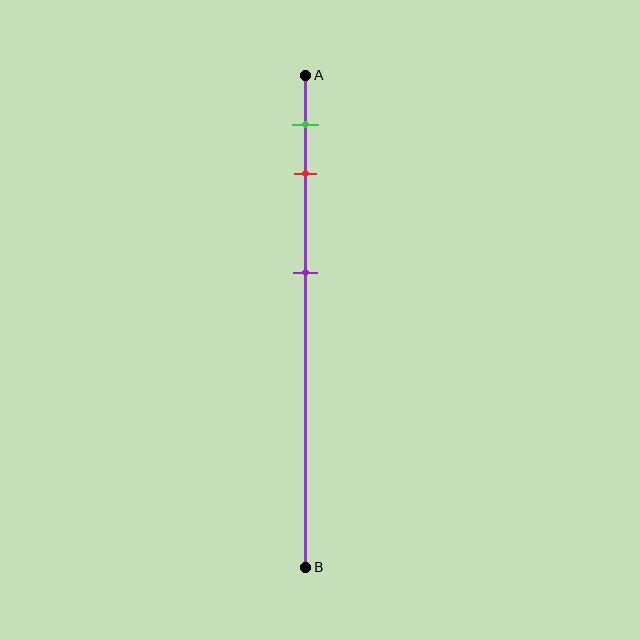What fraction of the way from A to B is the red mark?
The red mark is approximately 20% (0.2) of the way from A to B.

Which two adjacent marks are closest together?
The green and red marks are the closest adjacent pair.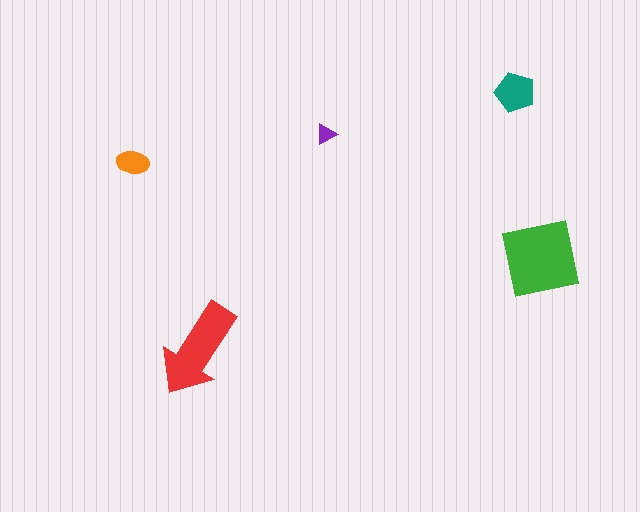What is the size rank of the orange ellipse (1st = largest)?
4th.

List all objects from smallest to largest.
The purple triangle, the orange ellipse, the teal pentagon, the red arrow, the green square.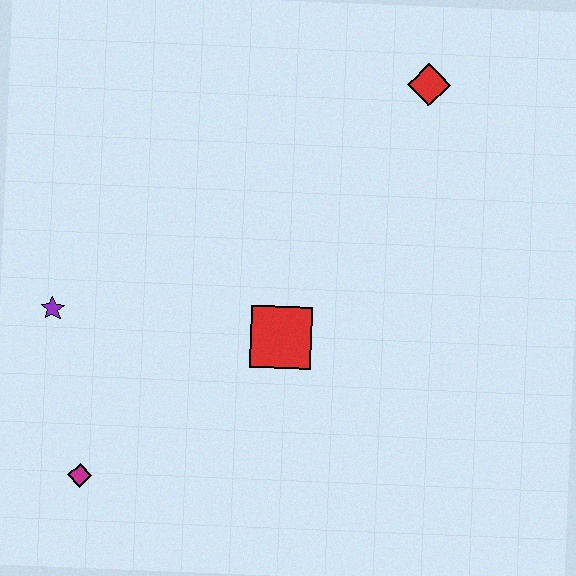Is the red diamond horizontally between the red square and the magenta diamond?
No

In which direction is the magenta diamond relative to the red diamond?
The magenta diamond is below the red diamond.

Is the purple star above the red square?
Yes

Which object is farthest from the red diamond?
The magenta diamond is farthest from the red diamond.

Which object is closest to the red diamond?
The red square is closest to the red diamond.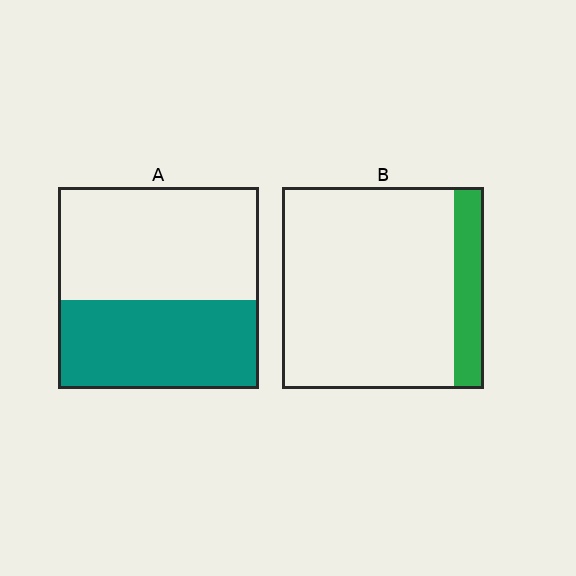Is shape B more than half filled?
No.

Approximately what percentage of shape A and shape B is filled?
A is approximately 45% and B is approximately 15%.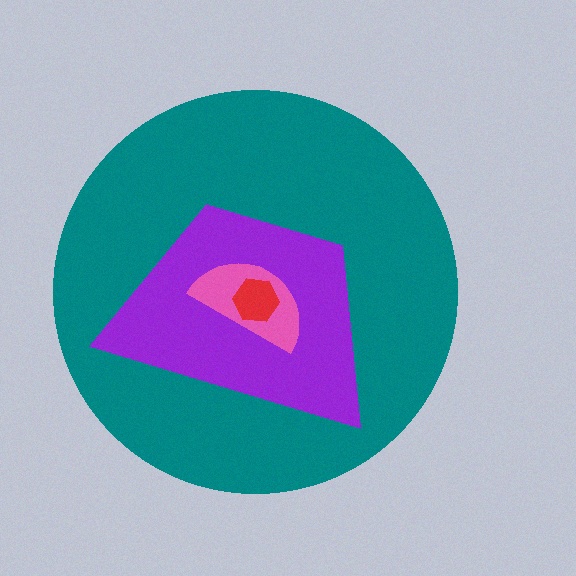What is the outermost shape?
The teal circle.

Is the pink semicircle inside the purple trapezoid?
Yes.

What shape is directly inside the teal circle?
The purple trapezoid.